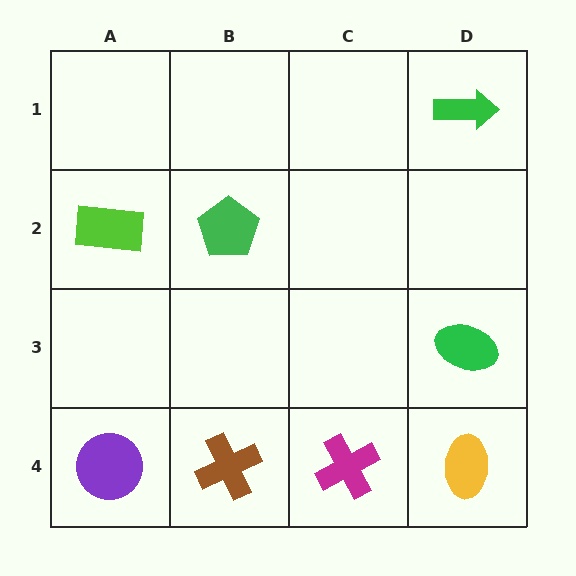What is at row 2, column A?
A lime rectangle.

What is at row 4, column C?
A magenta cross.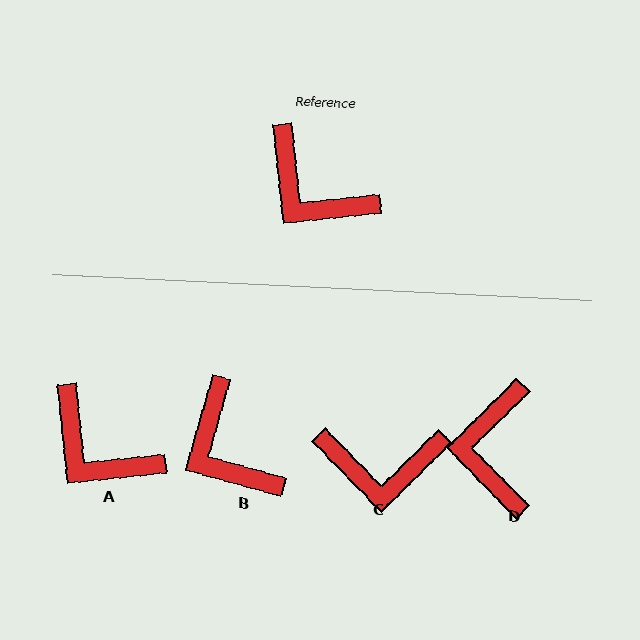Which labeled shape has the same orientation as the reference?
A.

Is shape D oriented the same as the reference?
No, it is off by about 51 degrees.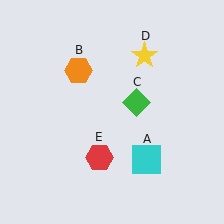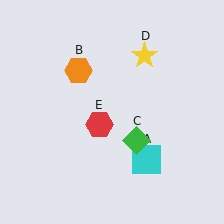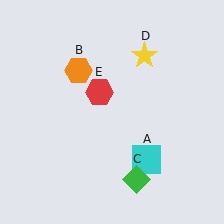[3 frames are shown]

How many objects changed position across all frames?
2 objects changed position: green diamond (object C), red hexagon (object E).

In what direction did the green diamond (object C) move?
The green diamond (object C) moved down.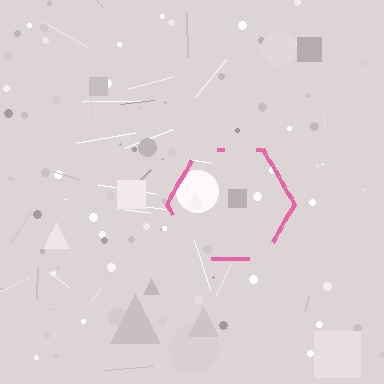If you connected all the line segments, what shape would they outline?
They would outline a hexagon.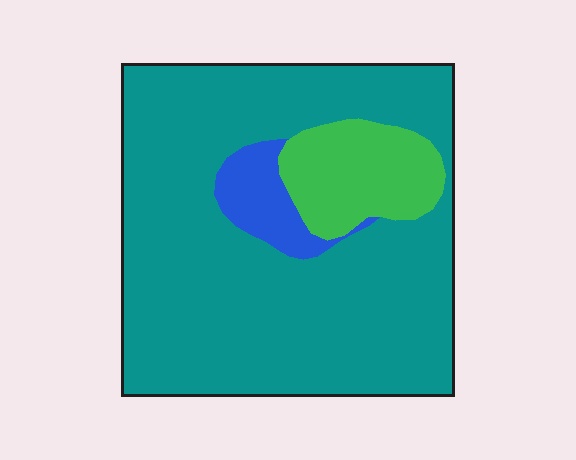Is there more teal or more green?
Teal.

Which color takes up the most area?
Teal, at roughly 80%.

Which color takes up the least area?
Blue, at roughly 5%.